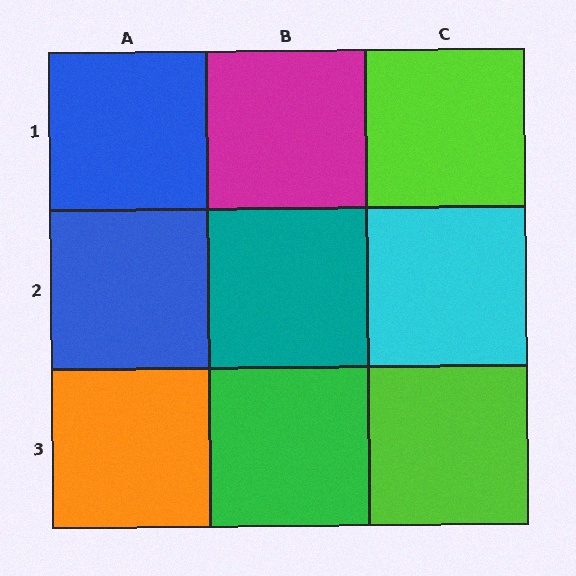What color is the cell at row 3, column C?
Lime.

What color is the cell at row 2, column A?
Blue.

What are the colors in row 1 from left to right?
Blue, magenta, lime.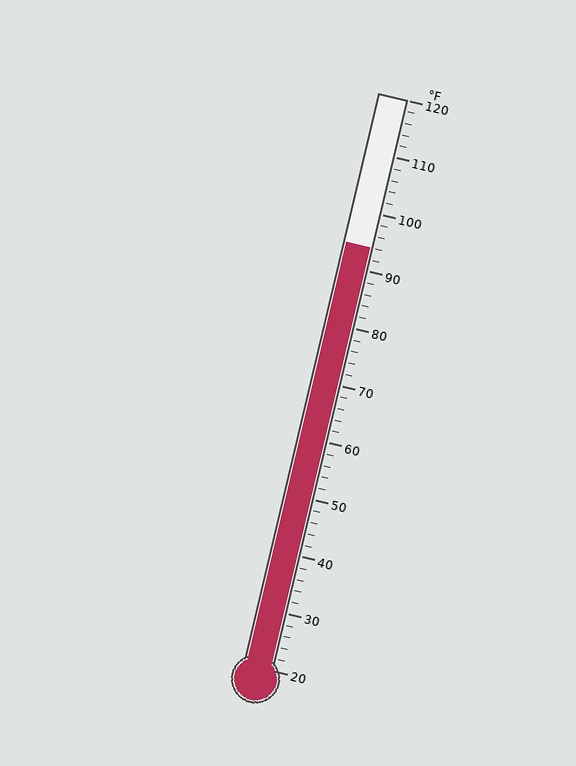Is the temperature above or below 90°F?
The temperature is above 90°F.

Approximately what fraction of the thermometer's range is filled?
The thermometer is filled to approximately 75% of its range.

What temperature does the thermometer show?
The thermometer shows approximately 94°F.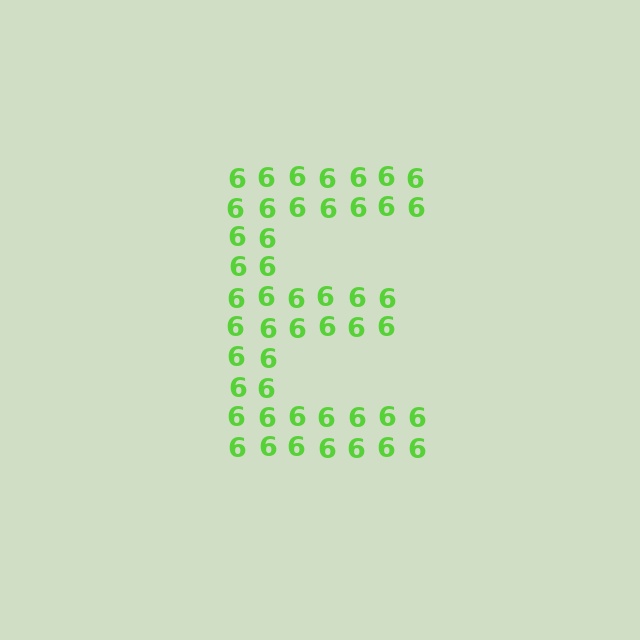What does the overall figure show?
The overall figure shows the letter E.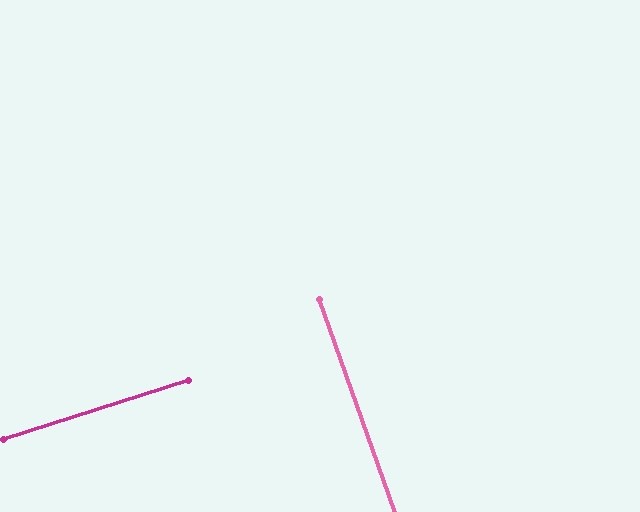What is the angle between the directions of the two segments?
Approximately 88 degrees.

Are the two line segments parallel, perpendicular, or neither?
Perpendicular — they meet at approximately 88°.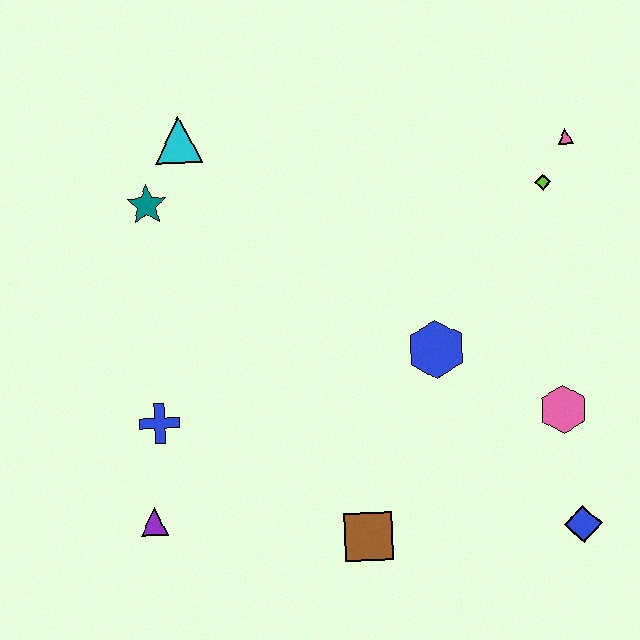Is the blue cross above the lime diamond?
No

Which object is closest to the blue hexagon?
The pink hexagon is closest to the blue hexagon.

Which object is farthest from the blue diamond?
The cyan triangle is farthest from the blue diamond.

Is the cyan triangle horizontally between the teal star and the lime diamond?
Yes